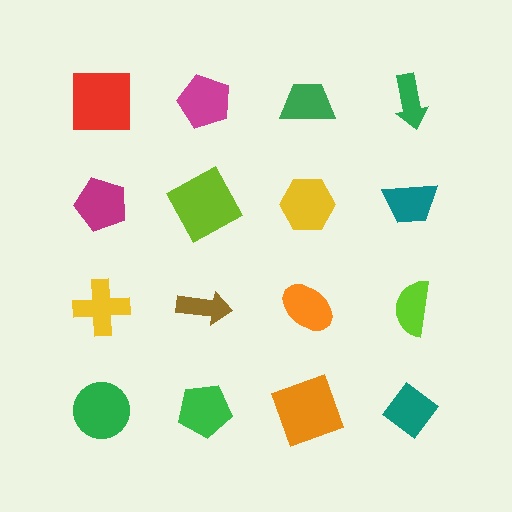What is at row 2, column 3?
A yellow hexagon.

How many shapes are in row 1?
4 shapes.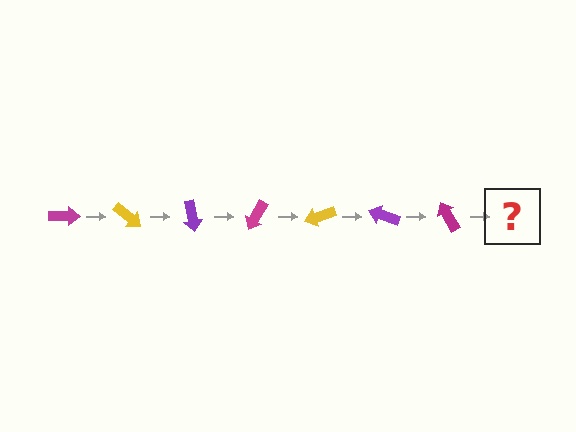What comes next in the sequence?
The next element should be a yellow arrow, rotated 280 degrees from the start.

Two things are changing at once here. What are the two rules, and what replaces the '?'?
The two rules are that it rotates 40 degrees each step and the color cycles through magenta, yellow, and purple. The '?' should be a yellow arrow, rotated 280 degrees from the start.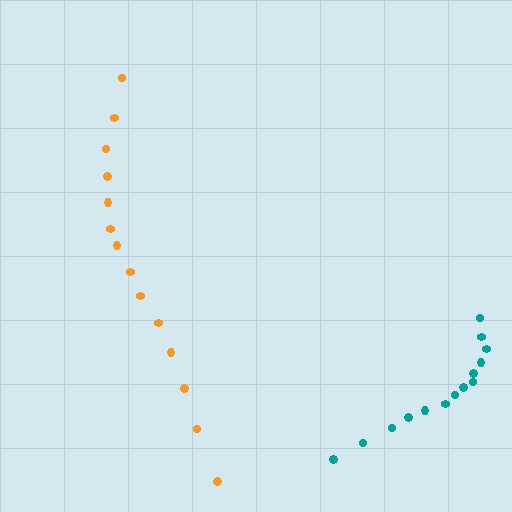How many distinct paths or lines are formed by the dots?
There are 2 distinct paths.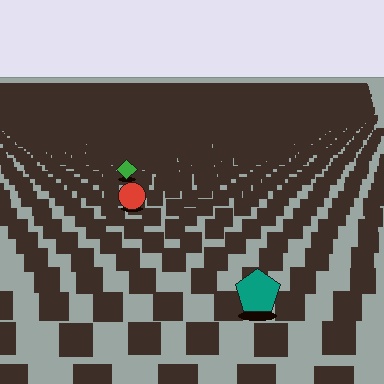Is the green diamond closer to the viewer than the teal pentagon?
No. The teal pentagon is closer — you can tell from the texture gradient: the ground texture is coarser near it.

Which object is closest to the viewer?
The teal pentagon is closest. The texture marks near it are larger and more spread out.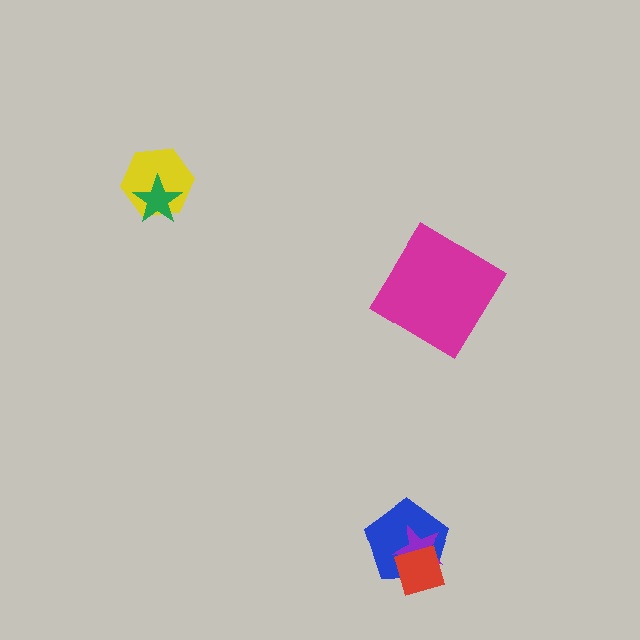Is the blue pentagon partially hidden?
Yes, it is partially covered by another shape.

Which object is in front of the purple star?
The red diamond is in front of the purple star.